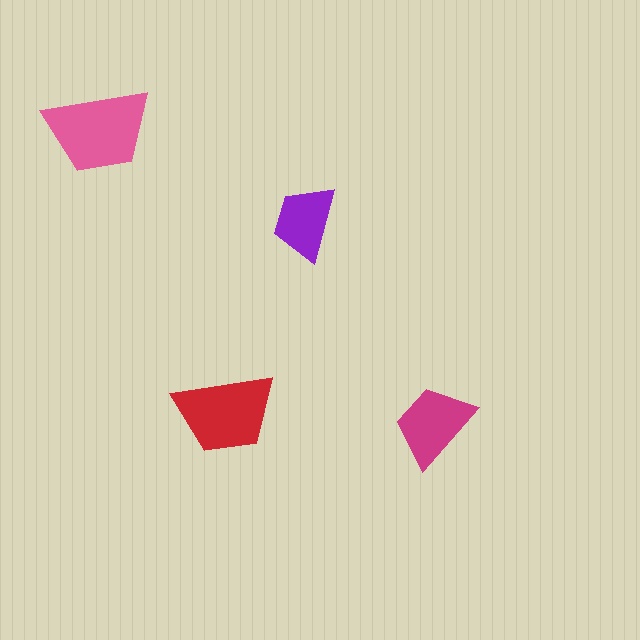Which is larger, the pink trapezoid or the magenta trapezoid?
The pink one.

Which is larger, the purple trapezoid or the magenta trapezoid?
The magenta one.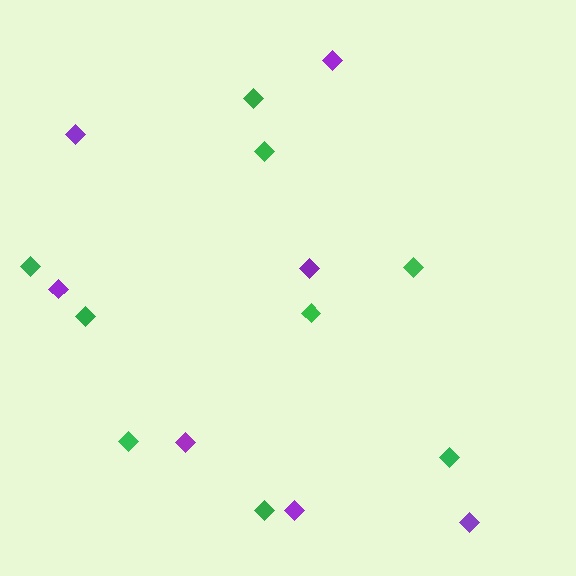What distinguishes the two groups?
There are 2 groups: one group of green diamonds (9) and one group of purple diamonds (7).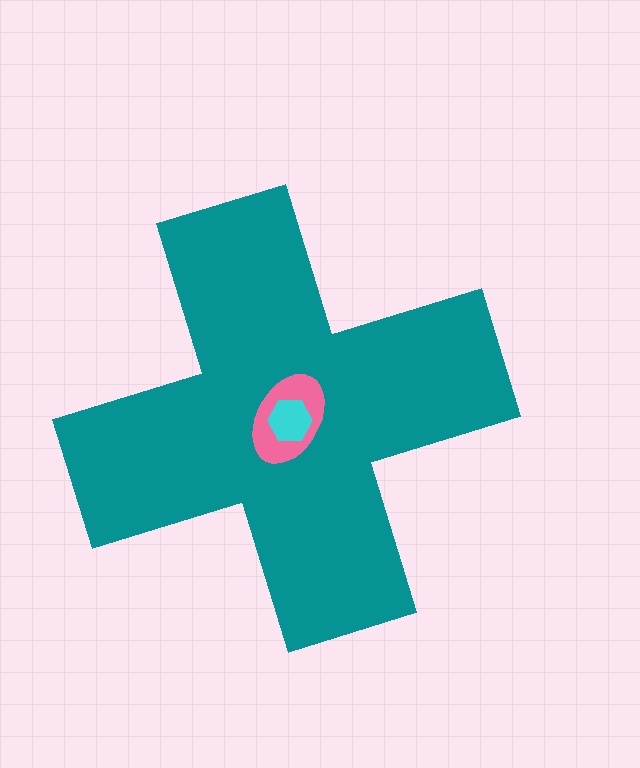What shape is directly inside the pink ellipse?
The cyan hexagon.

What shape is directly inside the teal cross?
The pink ellipse.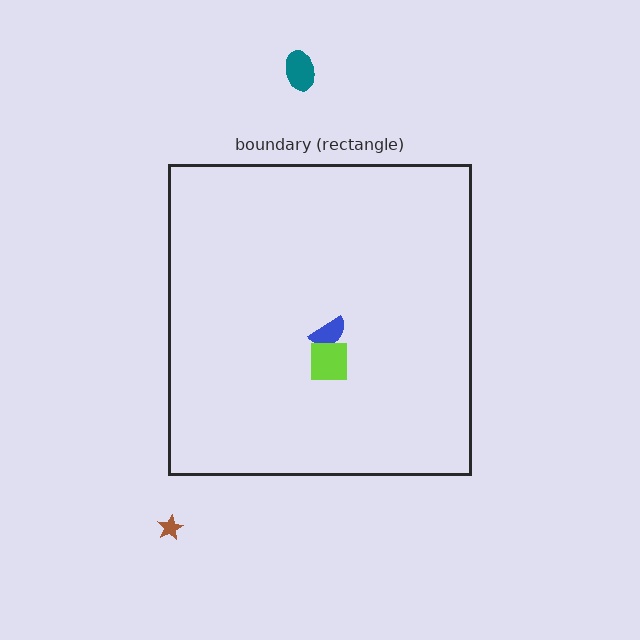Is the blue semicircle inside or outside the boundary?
Inside.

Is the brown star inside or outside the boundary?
Outside.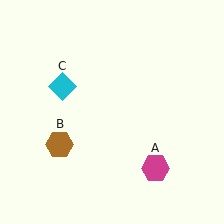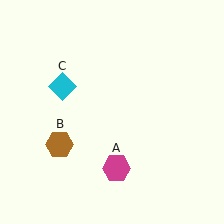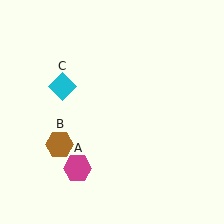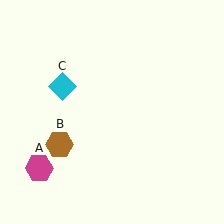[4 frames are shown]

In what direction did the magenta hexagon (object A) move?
The magenta hexagon (object A) moved left.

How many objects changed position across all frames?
1 object changed position: magenta hexagon (object A).